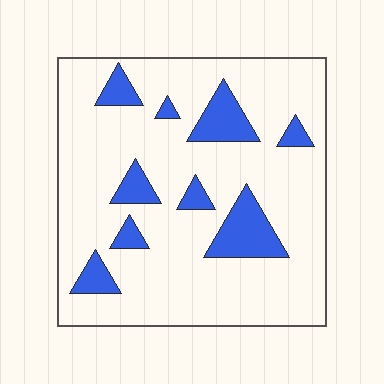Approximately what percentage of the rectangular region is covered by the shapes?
Approximately 15%.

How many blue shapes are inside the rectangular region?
9.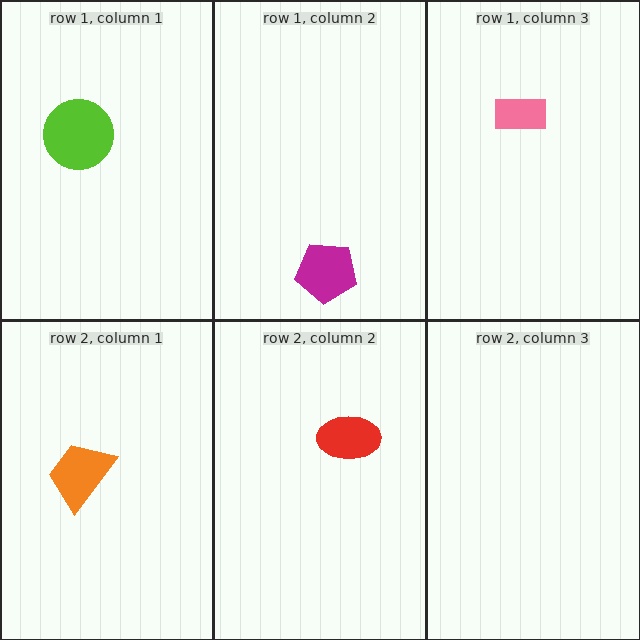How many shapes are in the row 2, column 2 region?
1.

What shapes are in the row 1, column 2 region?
The magenta pentagon.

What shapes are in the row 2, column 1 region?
The orange trapezoid.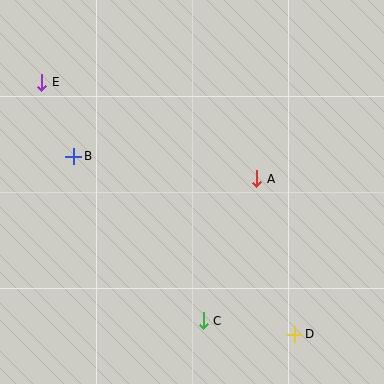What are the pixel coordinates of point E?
Point E is at (42, 82).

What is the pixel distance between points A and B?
The distance between A and B is 184 pixels.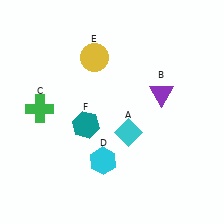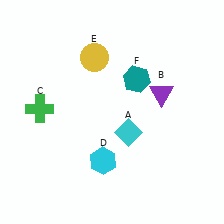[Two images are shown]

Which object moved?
The teal hexagon (F) moved right.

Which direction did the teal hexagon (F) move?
The teal hexagon (F) moved right.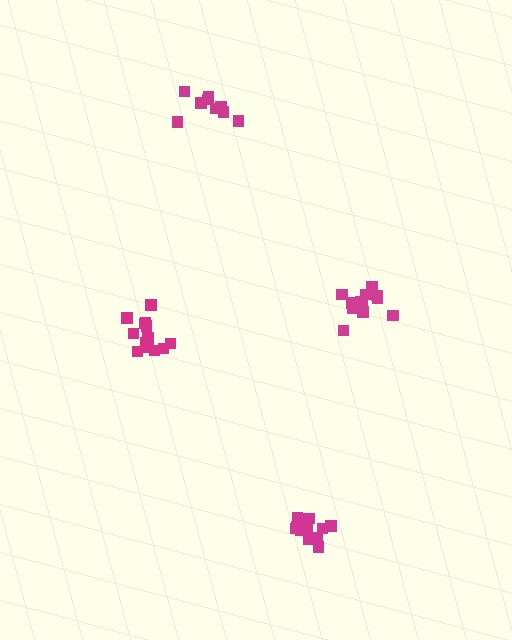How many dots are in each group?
Group 1: 14 dots, Group 2: 9 dots, Group 3: 11 dots, Group 4: 14 dots (48 total).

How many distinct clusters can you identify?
There are 4 distinct clusters.